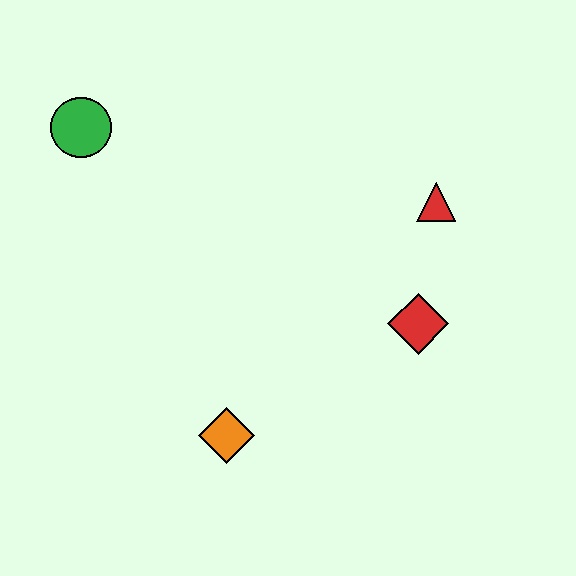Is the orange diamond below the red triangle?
Yes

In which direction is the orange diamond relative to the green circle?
The orange diamond is below the green circle.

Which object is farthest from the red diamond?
The green circle is farthest from the red diamond.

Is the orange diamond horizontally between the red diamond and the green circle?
Yes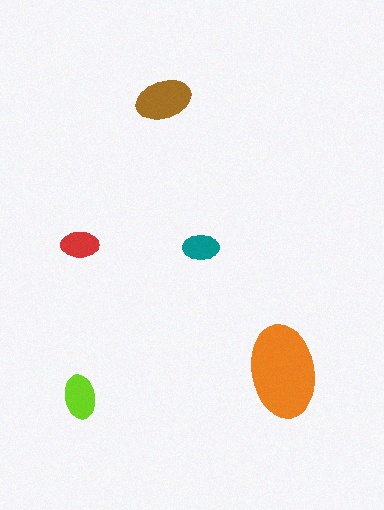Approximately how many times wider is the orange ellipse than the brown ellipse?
About 1.5 times wider.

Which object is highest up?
The brown ellipse is topmost.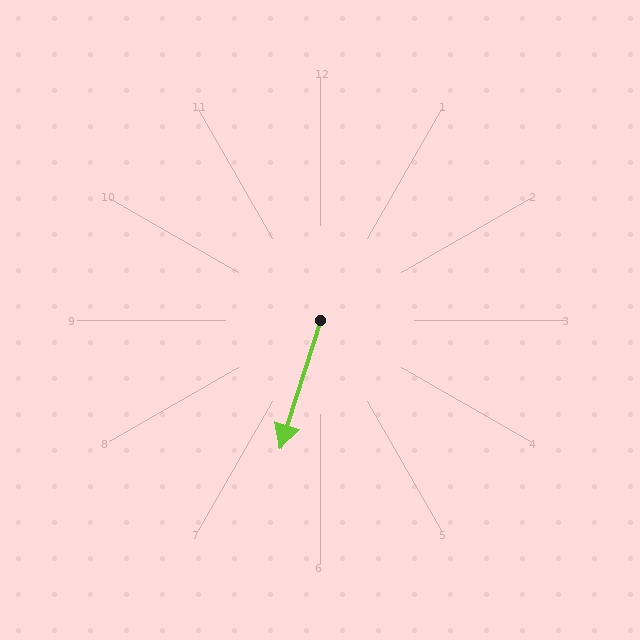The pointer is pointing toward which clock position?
Roughly 7 o'clock.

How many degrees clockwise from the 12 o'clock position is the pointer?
Approximately 197 degrees.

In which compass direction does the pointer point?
South.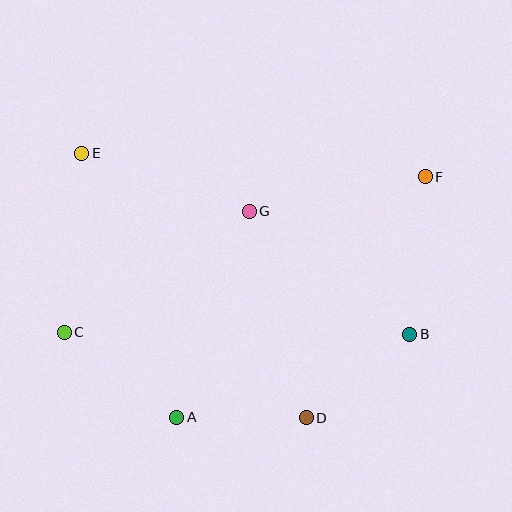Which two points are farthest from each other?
Points C and F are farthest from each other.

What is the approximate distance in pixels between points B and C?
The distance between B and C is approximately 345 pixels.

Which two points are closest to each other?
Points A and D are closest to each other.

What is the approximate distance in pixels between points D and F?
The distance between D and F is approximately 269 pixels.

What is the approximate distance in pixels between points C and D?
The distance between C and D is approximately 256 pixels.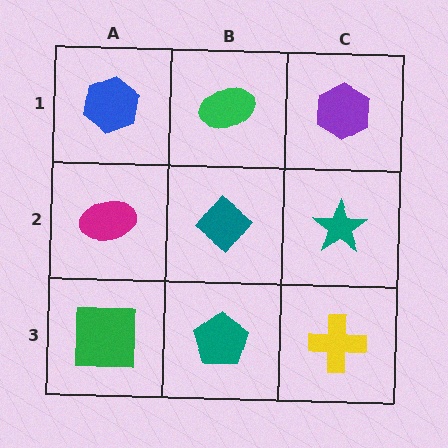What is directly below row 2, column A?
A green square.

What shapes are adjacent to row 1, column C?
A teal star (row 2, column C), a green ellipse (row 1, column B).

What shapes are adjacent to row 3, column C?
A teal star (row 2, column C), a teal pentagon (row 3, column B).